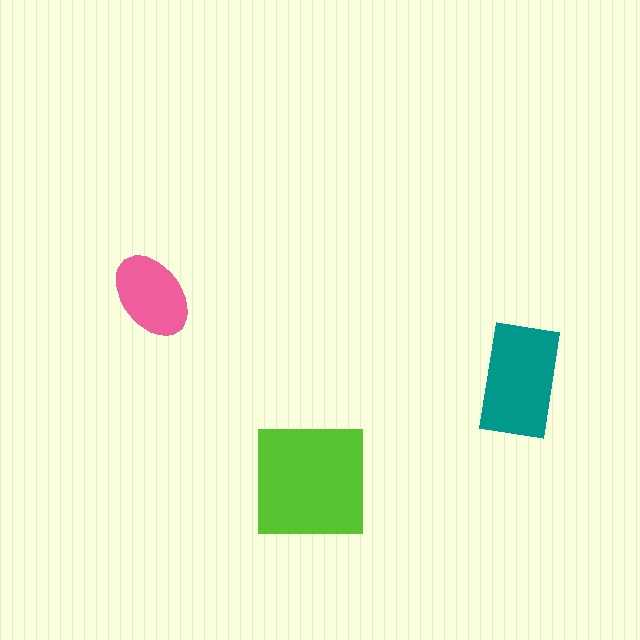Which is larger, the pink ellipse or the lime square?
The lime square.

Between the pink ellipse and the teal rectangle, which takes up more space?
The teal rectangle.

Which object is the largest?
The lime square.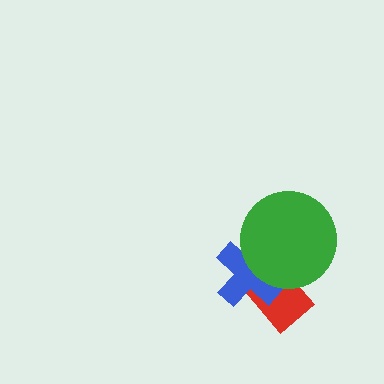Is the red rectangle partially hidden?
Yes, it is partially covered by another shape.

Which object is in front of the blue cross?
The green circle is in front of the blue cross.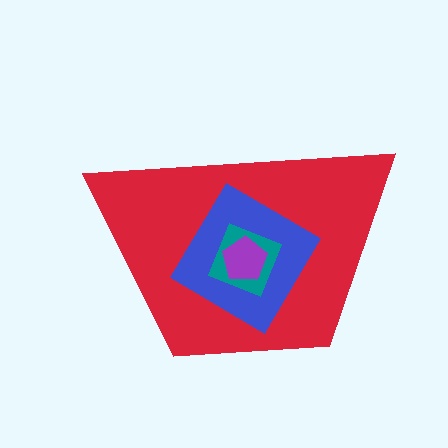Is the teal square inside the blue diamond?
Yes.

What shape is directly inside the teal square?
The purple pentagon.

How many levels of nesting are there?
4.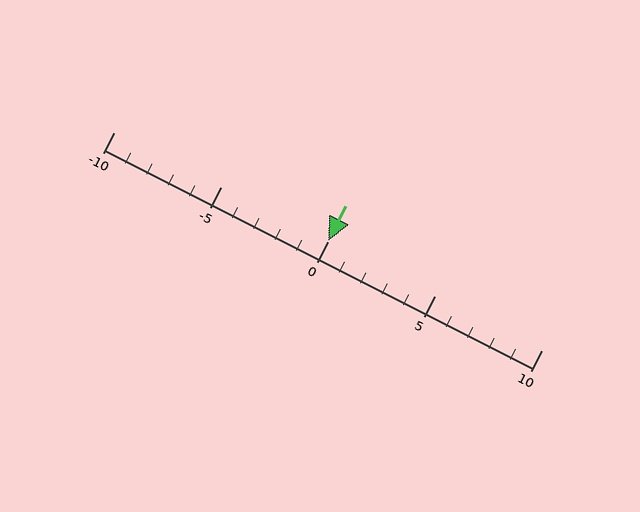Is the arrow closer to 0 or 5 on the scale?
The arrow is closer to 0.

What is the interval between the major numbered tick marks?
The major tick marks are spaced 5 units apart.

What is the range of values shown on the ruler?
The ruler shows values from -10 to 10.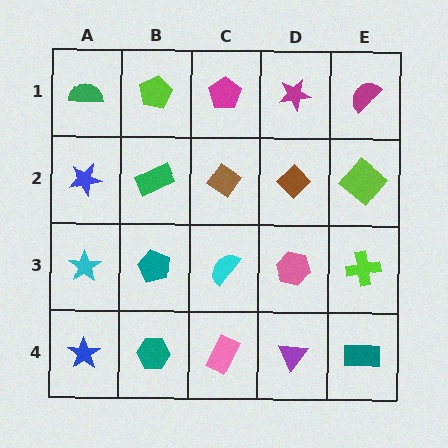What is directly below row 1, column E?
A lime diamond.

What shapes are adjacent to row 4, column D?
A pink hexagon (row 3, column D), a pink rectangle (row 4, column C), a teal rectangle (row 4, column E).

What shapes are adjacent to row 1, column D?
A brown diamond (row 2, column D), a magenta pentagon (row 1, column C), a magenta semicircle (row 1, column E).